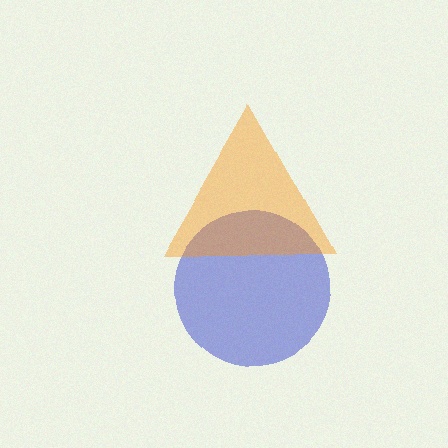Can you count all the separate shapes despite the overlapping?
Yes, there are 2 separate shapes.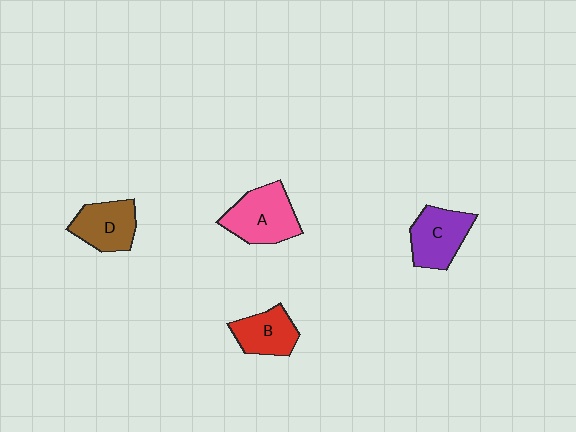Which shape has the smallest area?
Shape B (red).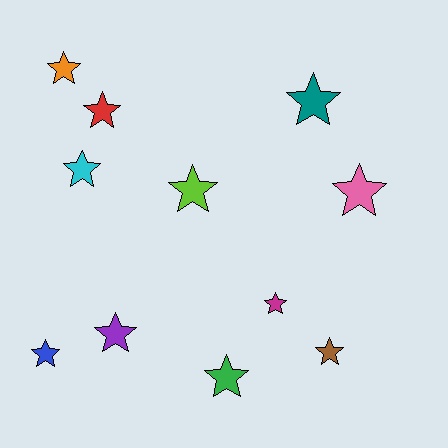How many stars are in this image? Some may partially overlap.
There are 11 stars.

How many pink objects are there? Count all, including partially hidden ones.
There is 1 pink object.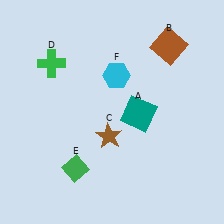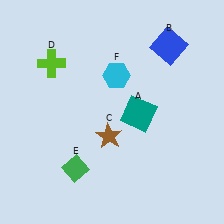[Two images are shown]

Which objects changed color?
B changed from brown to blue. D changed from green to lime.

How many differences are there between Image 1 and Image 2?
There are 2 differences between the two images.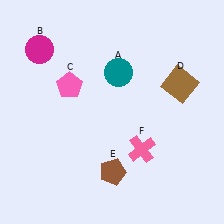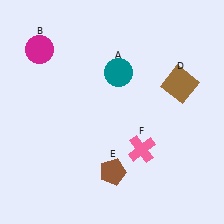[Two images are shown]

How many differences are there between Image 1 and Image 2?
There is 1 difference between the two images.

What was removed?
The pink pentagon (C) was removed in Image 2.